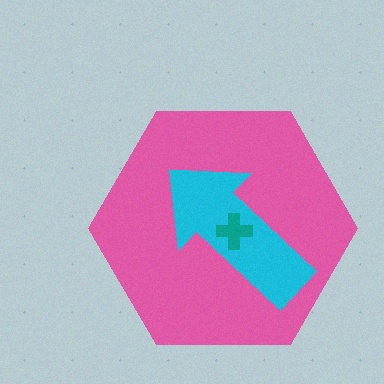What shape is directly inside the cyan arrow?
The teal cross.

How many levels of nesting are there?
3.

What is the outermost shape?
The pink hexagon.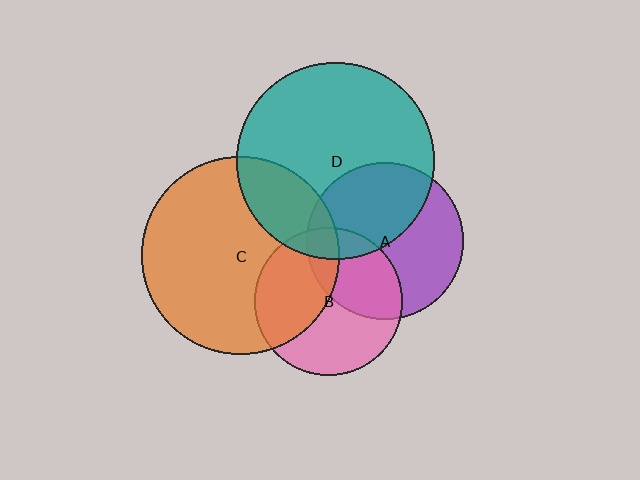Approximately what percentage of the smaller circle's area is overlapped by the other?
Approximately 40%.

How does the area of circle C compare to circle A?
Approximately 1.6 times.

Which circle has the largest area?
Circle C (orange).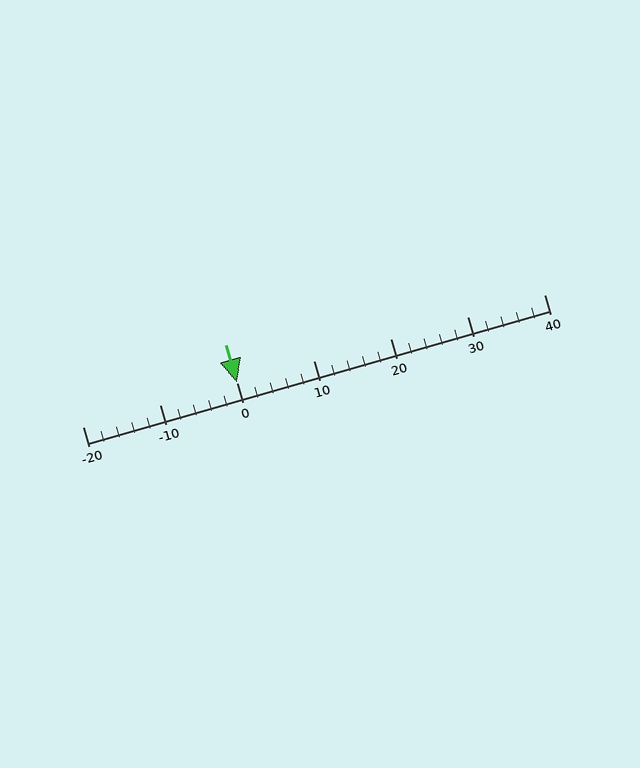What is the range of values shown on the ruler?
The ruler shows values from -20 to 40.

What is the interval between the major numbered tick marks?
The major tick marks are spaced 10 units apart.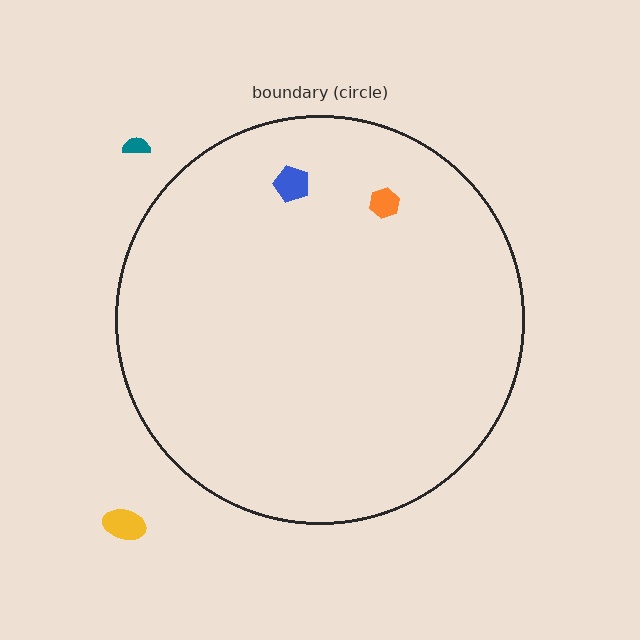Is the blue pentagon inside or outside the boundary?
Inside.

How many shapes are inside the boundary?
2 inside, 2 outside.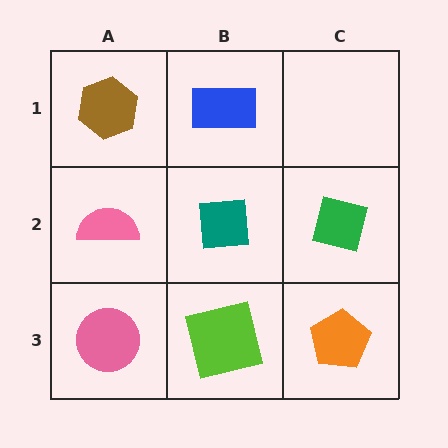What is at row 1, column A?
A brown hexagon.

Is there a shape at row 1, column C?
No, that cell is empty.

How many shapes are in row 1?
2 shapes.